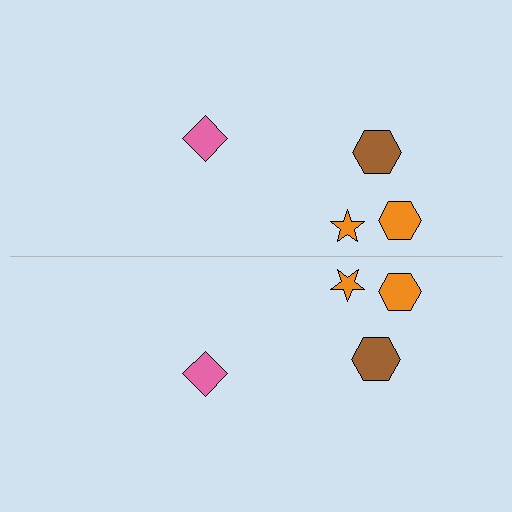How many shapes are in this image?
There are 8 shapes in this image.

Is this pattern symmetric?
Yes, this pattern has bilateral (reflection) symmetry.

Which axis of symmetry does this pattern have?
The pattern has a horizontal axis of symmetry running through the center of the image.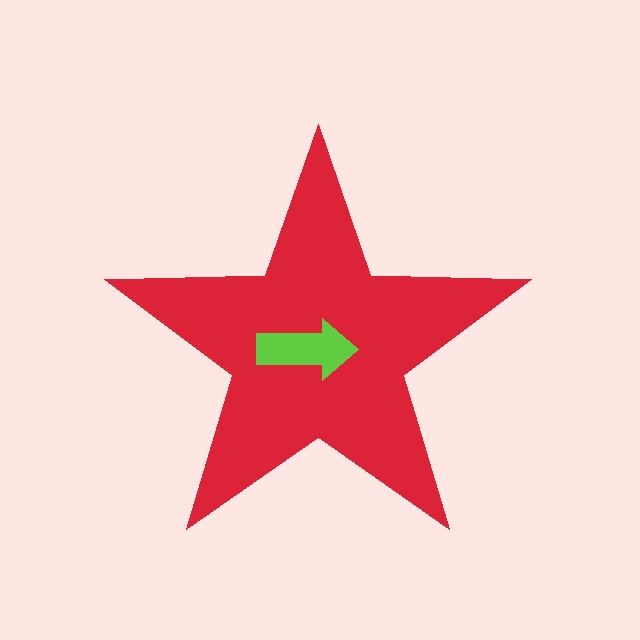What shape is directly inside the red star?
The lime arrow.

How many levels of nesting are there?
2.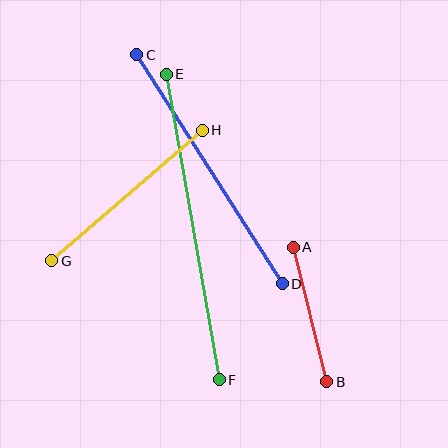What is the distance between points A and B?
The distance is approximately 139 pixels.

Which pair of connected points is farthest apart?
Points E and F are farthest apart.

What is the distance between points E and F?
The distance is approximately 310 pixels.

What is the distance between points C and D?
The distance is approximately 271 pixels.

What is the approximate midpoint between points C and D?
The midpoint is at approximately (210, 169) pixels.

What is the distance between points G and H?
The distance is approximately 199 pixels.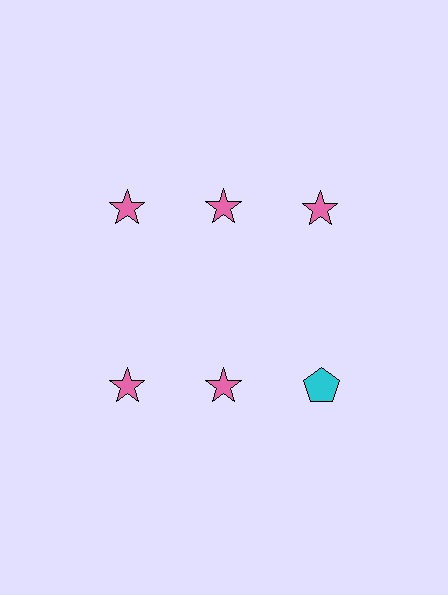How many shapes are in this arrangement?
There are 6 shapes arranged in a grid pattern.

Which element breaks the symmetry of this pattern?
The cyan pentagon in the second row, center column breaks the symmetry. All other shapes are pink stars.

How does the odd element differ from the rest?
It differs in both color (cyan instead of pink) and shape (pentagon instead of star).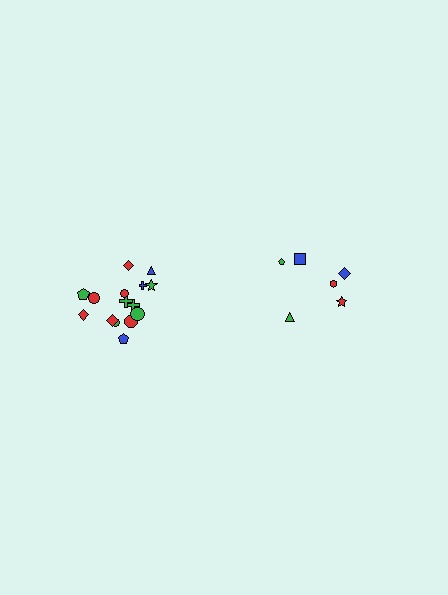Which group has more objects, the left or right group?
The left group.